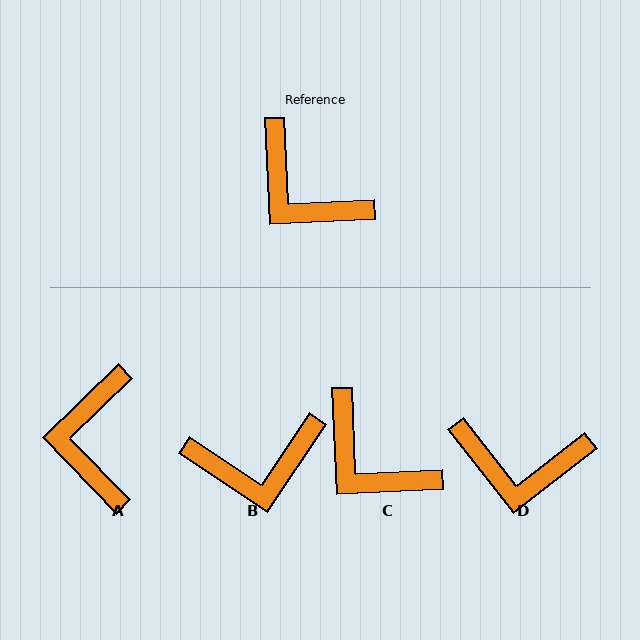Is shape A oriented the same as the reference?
No, it is off by about 48 degrees.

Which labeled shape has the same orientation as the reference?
C.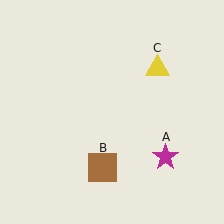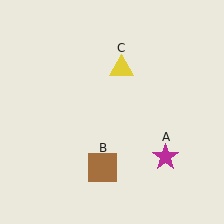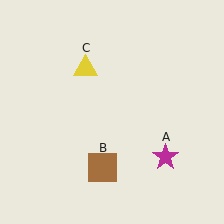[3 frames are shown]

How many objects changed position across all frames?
1 object changed position: yellow triangle (object C).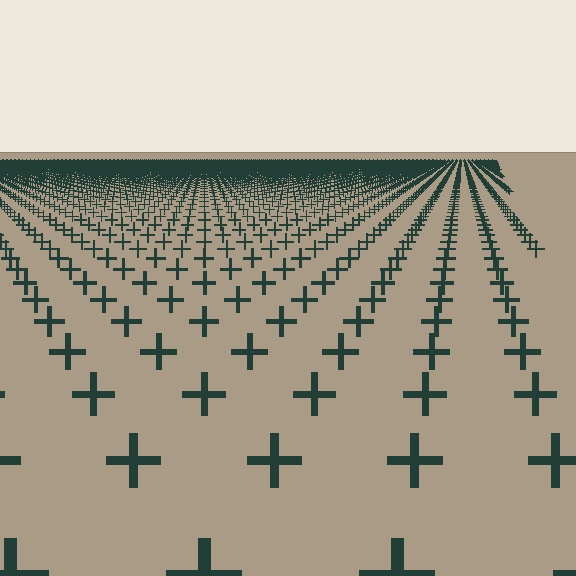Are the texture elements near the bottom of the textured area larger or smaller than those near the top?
Larger. Near the bottom, elements are closer to the viewer and appear at a bigger on-screen size.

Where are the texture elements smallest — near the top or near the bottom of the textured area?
Near the top.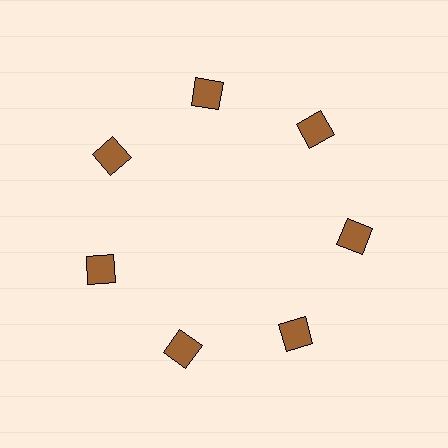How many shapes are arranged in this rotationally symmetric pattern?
There are 7 shapes, arranged in 7 groups of 1.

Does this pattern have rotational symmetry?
Yes, this pattern has 7-fold rotational symmetry. It looks the same after rotating 51 degrees around the center.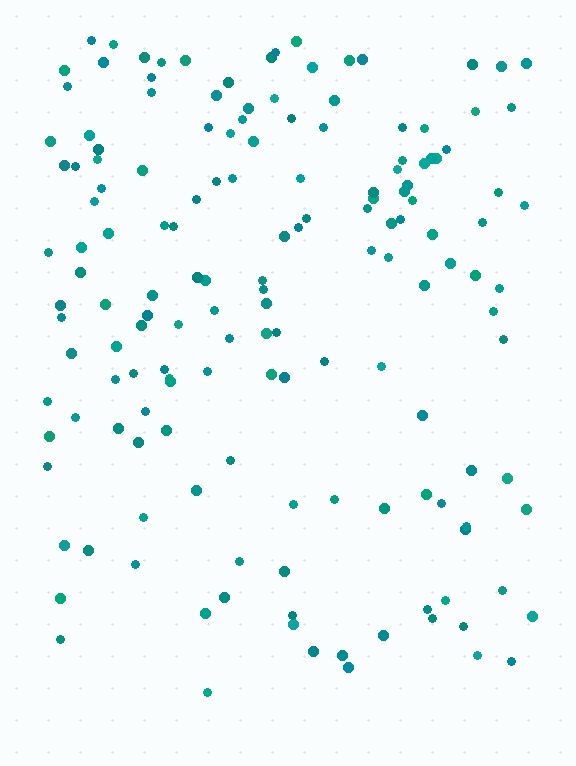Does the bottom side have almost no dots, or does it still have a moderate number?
Still a moderate number, just noticeably fewer than the top.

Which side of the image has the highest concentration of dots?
The top.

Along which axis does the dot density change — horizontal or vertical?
Vertical.